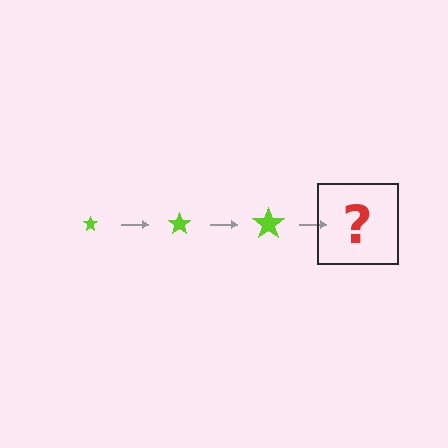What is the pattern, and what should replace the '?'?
The pattern is that the star gets progressively larger each step. The '?' should be a lime star, larger than the previous one.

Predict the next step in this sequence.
The next step is a lime star, larger than the previous one.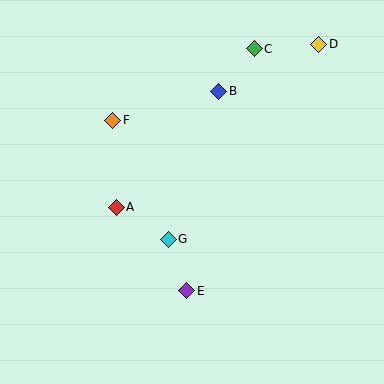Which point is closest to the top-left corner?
Point F is closest to the top-left corner.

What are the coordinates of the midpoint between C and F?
The midpoint between C and F is at (184, 85).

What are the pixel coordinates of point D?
Point D is at (319, 44).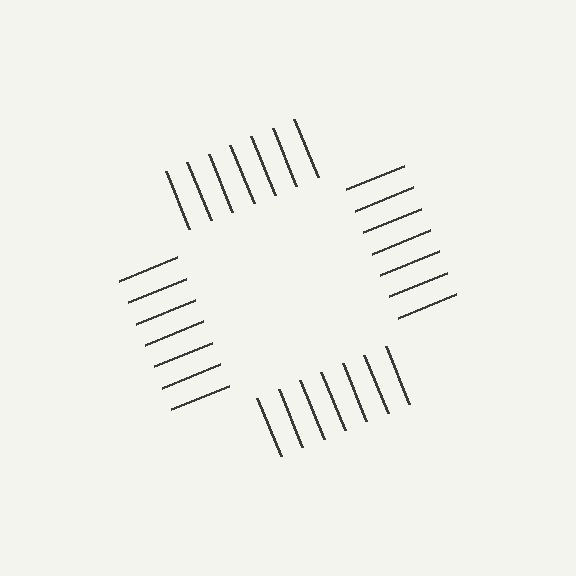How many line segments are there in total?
28 — 7 along each of the 4 edges.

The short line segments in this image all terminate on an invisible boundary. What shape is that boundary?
An illusory square — the line segments terminate on its edges but no continuous stroke is drawn.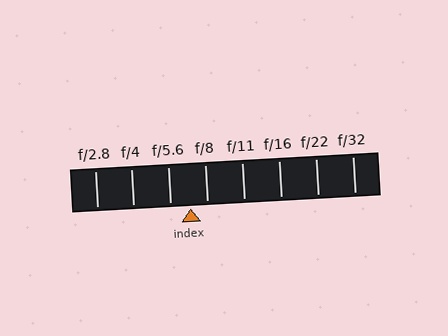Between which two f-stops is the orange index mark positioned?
The index mark is between f/5.6 and f/8.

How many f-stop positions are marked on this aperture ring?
There are 8 f-stop positions marked.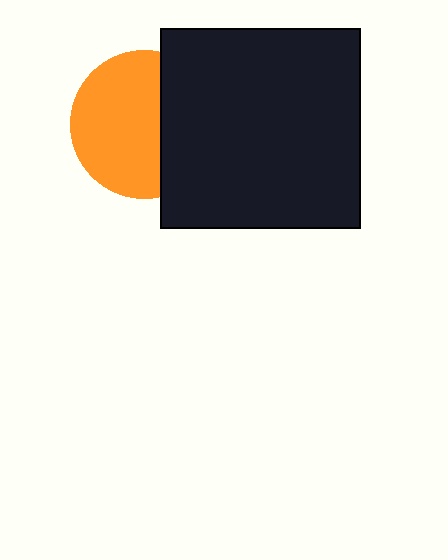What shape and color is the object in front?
The object in front is a black square.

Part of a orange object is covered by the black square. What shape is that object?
It is a circle.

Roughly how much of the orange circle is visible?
About half of it is visible (roughly 63%).